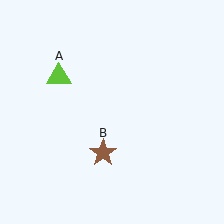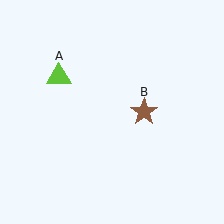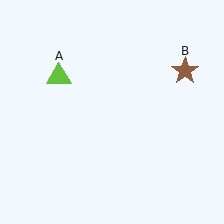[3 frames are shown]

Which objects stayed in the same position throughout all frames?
Lime triangle (object A) remained stationary.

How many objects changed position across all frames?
1 object changed position: brown star (object B).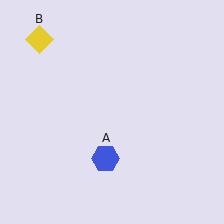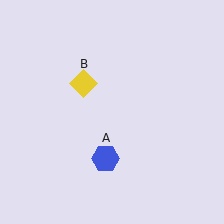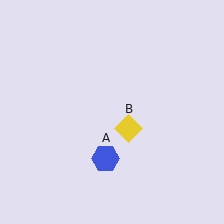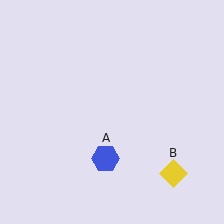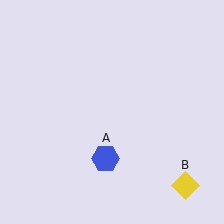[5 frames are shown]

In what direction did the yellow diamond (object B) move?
The yellow diamond (object B) moved down and to the right.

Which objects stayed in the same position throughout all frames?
Blue hexagon (object A) remained stationary.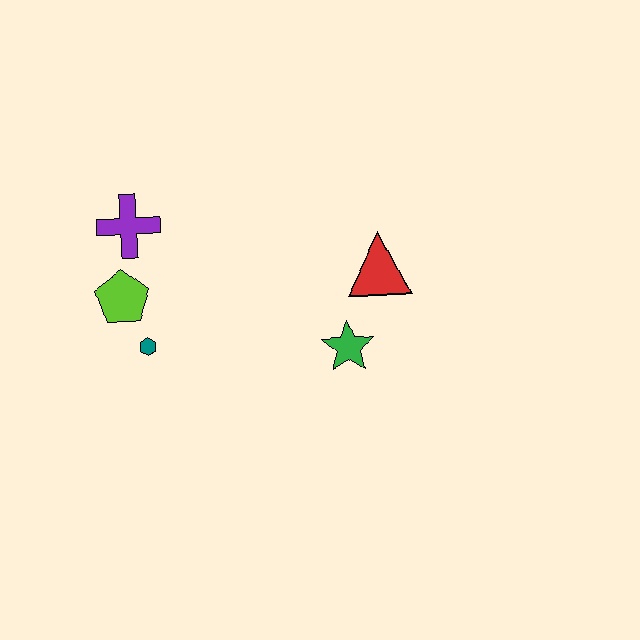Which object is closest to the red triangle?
The green star is closest to the red triangle.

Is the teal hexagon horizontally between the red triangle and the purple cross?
Yes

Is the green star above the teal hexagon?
No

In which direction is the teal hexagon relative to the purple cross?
The teal hexagon is below the purple cross.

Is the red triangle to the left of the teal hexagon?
No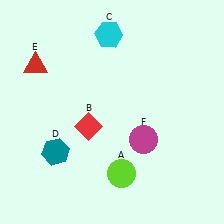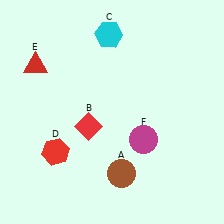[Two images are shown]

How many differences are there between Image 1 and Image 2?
There are 2 differences between the two images.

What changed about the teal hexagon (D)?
In Image 1, D is teal. In Image 2, it changed to red.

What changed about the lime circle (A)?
In Image 1, A is lime. In Image 2, it changed to brown.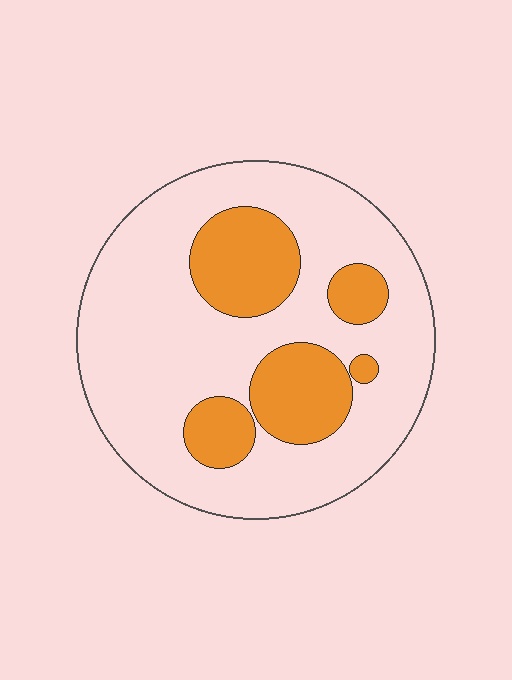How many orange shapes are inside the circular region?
5.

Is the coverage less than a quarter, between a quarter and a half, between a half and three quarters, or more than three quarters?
Between a quarter and a half.